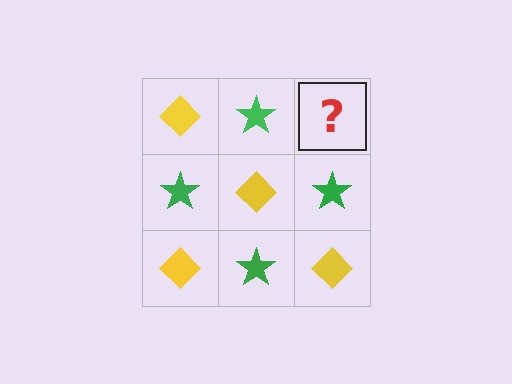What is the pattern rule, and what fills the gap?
The rule is that it alternates yellow diamond and green star in a checkerboard pattern. The gap should be filled with a yellow diamond.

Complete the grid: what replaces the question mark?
The question mark should be replaced with a yellow diamond.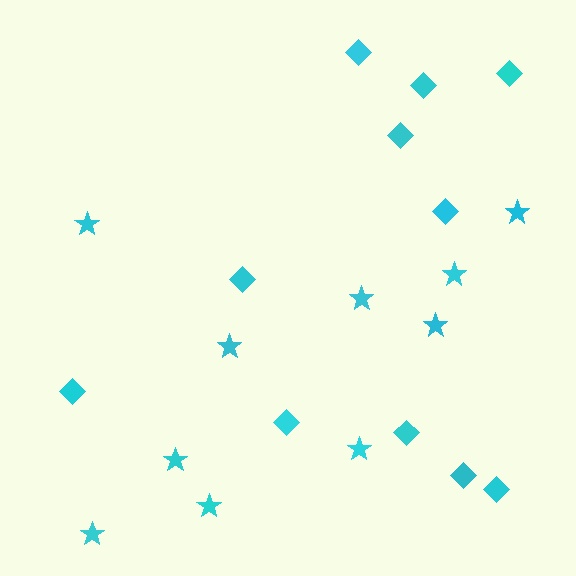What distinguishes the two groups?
There are 2 groups: one group of stars (10) and one group of diamonds (11).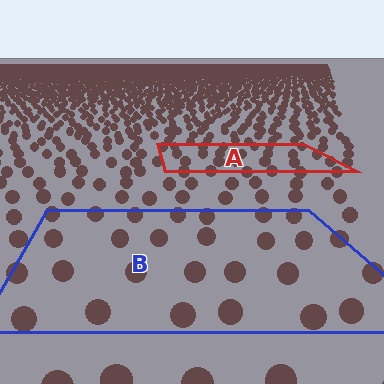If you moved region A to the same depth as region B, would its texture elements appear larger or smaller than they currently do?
They would appear larger. At a closer depth, the same texture elements are projected at a bigger on-screen size.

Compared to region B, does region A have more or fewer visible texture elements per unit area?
Region A has more texture elements per unit area — they are packed more densely because it is farther away.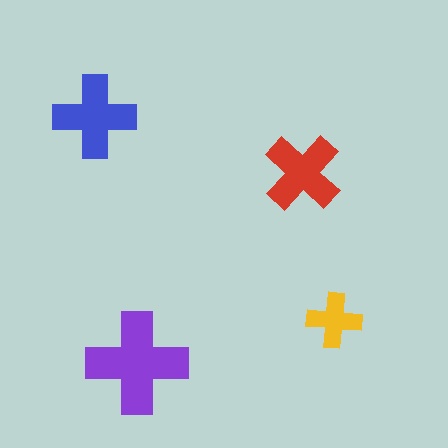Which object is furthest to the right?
The yellow cross is rightmost.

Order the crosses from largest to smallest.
the purple one, the blue one, the red one, the yellow one.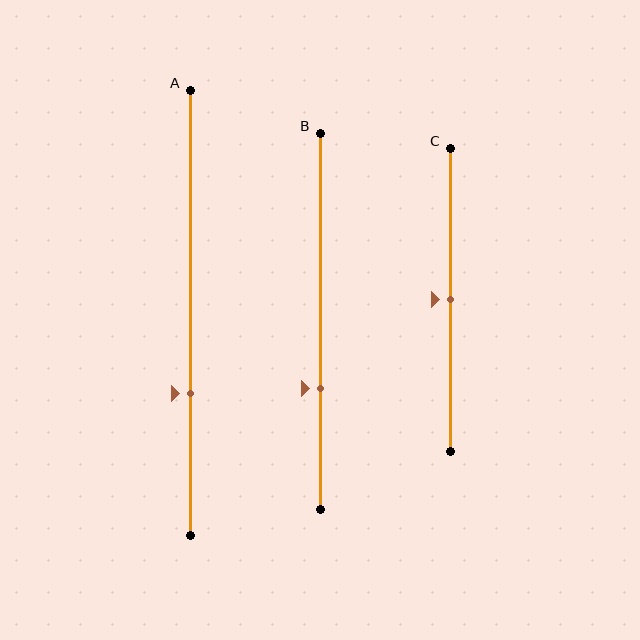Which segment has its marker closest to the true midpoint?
Segment C has its marker closest to the true midpoint.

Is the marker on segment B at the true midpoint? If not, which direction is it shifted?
No, the marker on segment B is shifted downward by about 18% of the segment length.